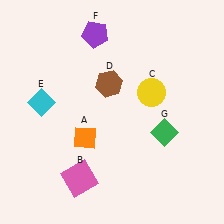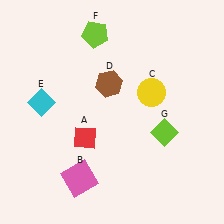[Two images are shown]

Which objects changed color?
A changed from orange to red. F changed from purple to lime. G changed from green to lime.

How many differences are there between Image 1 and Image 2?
There are 3 differences between the two images.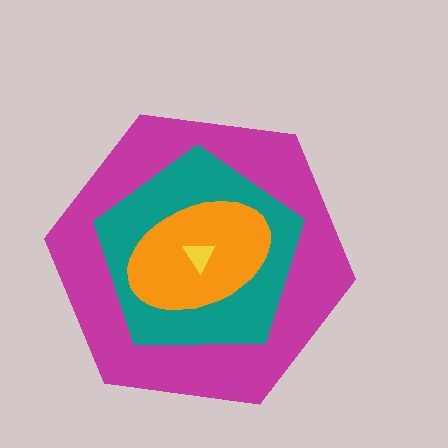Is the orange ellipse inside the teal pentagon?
Yes.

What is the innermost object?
The yellow triangle.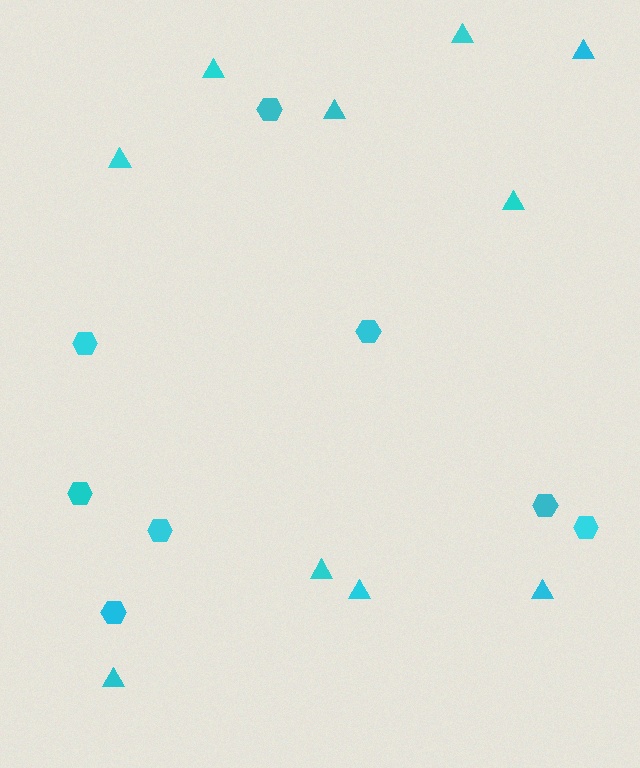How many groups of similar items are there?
There are 2 groups: one group of triangles (10) and one group of hexagons (8).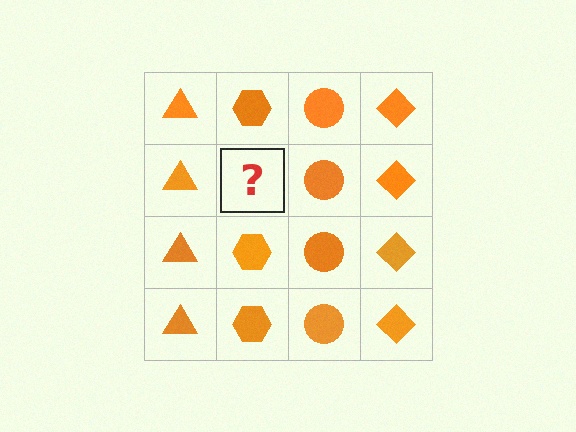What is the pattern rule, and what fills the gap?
The rule is that each column has a consistent shape. The gap should be filled with an orange hexagon.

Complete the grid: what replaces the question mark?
The question mark should be replaced with an orange hexagon.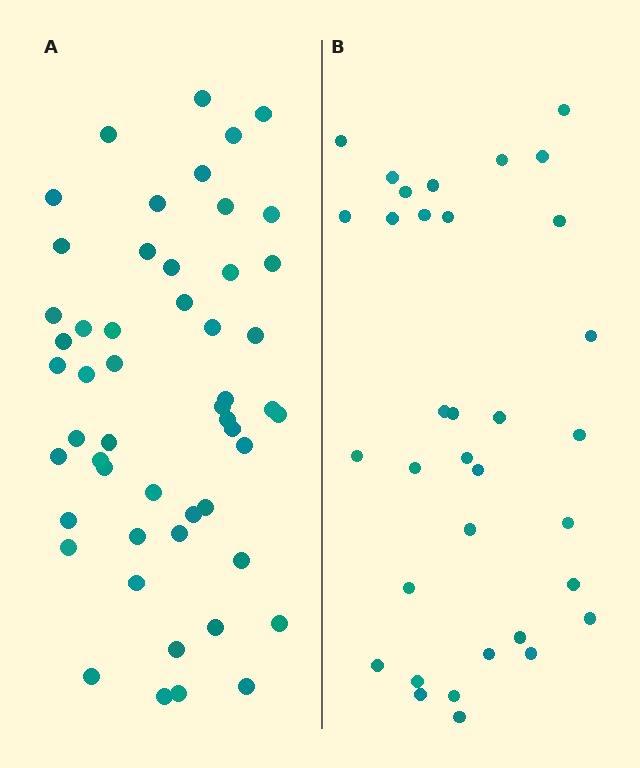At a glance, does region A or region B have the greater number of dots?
Region A (the left region) has more dots.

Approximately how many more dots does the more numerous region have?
Region A has approximately 20 more dots than region B.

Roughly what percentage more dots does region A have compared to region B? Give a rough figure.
About 55% more.